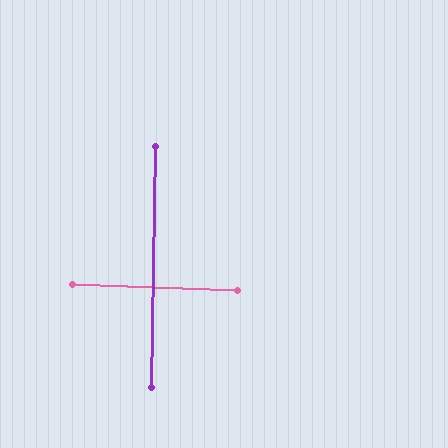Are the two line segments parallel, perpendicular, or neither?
Perpendicular — they meet at approximately 89°.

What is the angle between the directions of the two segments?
Approximately 89 degrees.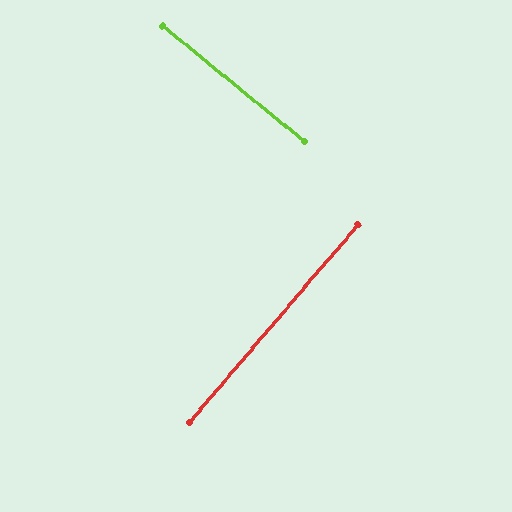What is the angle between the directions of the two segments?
Approximately 89 degrees.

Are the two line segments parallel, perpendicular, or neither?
Perpendicular — they meet at approximately 89°.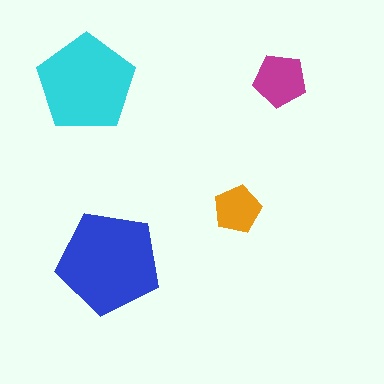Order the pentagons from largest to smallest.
the blue one, the cyan one, the magenta one, the orange one.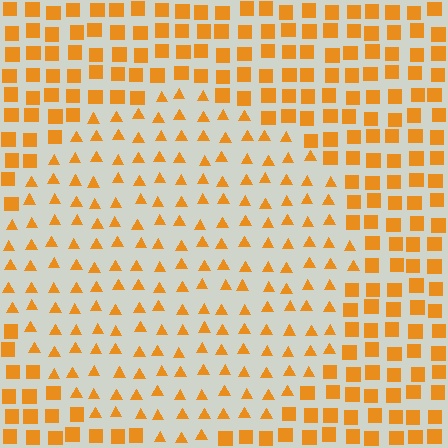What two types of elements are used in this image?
The image uses triangles inside the circle region and squares outside it.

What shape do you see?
I see a circle.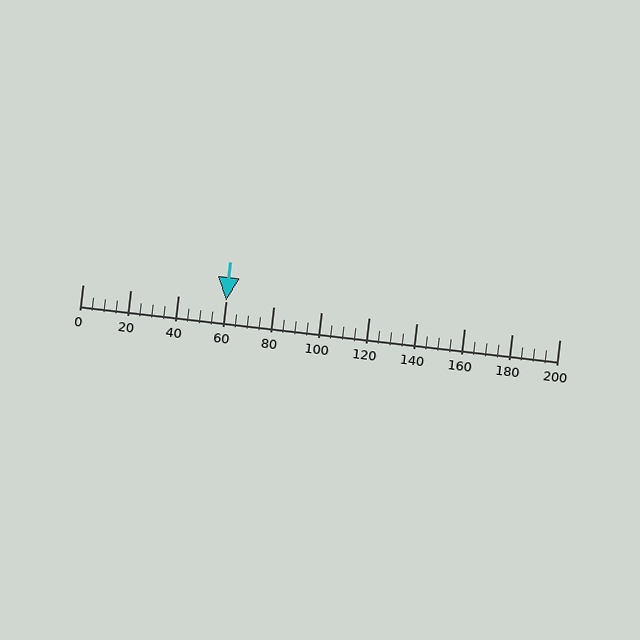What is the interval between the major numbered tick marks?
The major tick marks are spaced 20 units apart.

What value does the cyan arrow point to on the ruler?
The cyan arrow points to approximately 60.